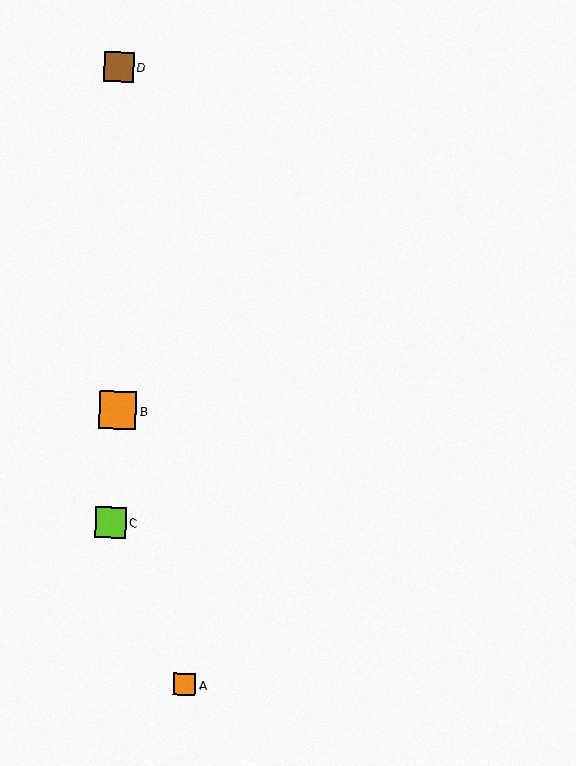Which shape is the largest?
The orange square (labeled B) is the largest.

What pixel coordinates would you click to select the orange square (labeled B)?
Click at (118, 410) to select the orange square B.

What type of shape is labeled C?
Shape C is a lime square.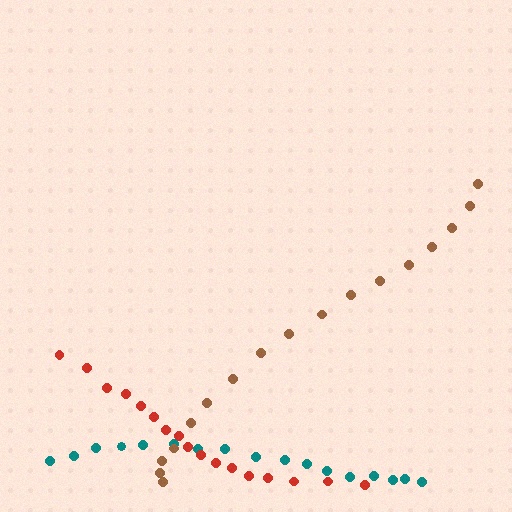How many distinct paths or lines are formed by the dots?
There are 3 distinct paths.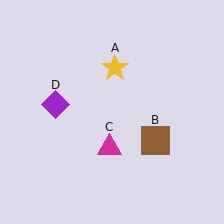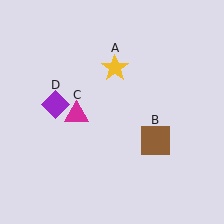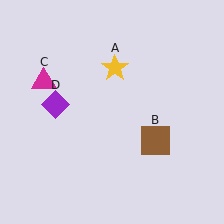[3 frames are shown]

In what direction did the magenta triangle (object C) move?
The magenta triangle (object C) moved up and to the left.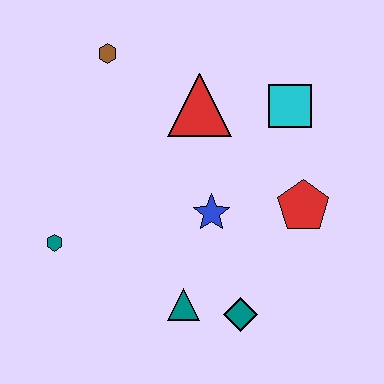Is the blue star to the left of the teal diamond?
Yes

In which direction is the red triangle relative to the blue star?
The red triangle is above the blue star.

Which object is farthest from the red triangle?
The teal diamond is farthest from the red triangle.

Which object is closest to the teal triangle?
The teal diamond is closest to the teal triangle.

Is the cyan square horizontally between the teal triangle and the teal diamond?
No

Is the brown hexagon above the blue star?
Yes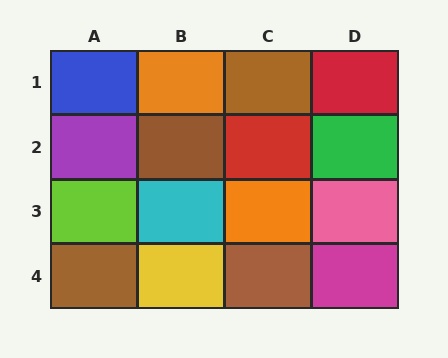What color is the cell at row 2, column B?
Brown.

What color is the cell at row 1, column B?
Orange.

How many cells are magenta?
1 cell is magenta.